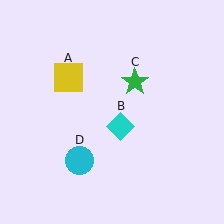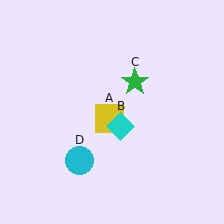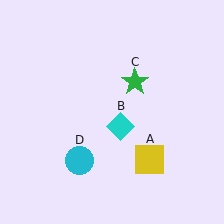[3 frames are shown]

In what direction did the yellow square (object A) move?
The yellow square (object A) moved down and to the right.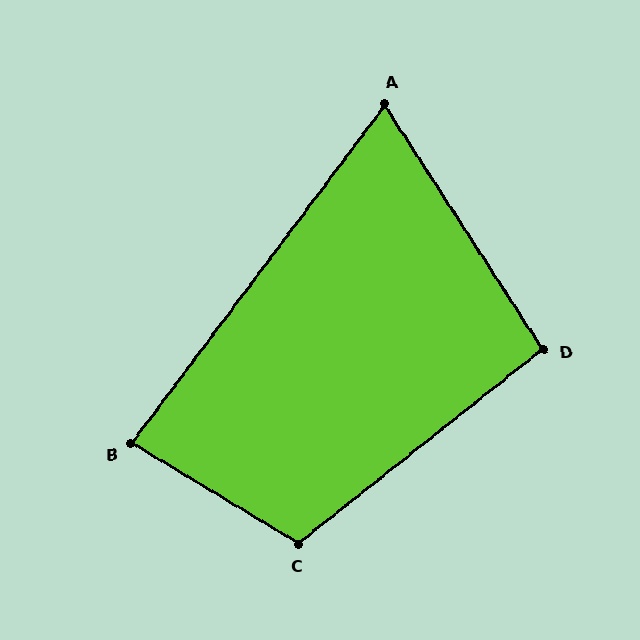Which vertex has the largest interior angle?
C, at approximately 110 degrees.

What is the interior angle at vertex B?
Approximately 84 degrees (acute).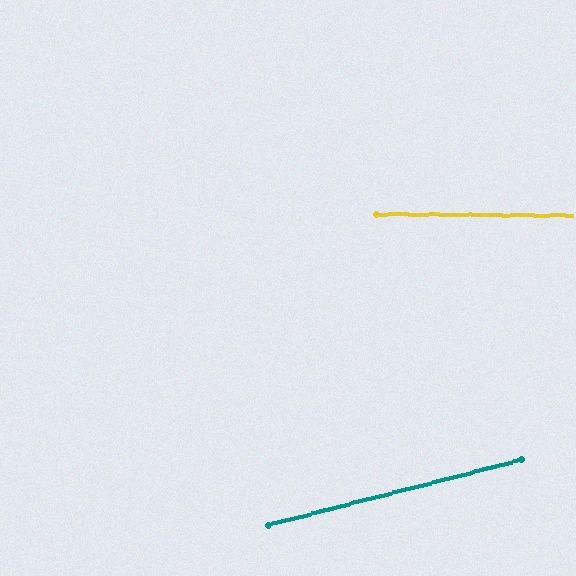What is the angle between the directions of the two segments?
Approximately 15 degrees.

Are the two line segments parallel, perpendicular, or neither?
Neither parallel nor perpendicular — they differ by about 15°.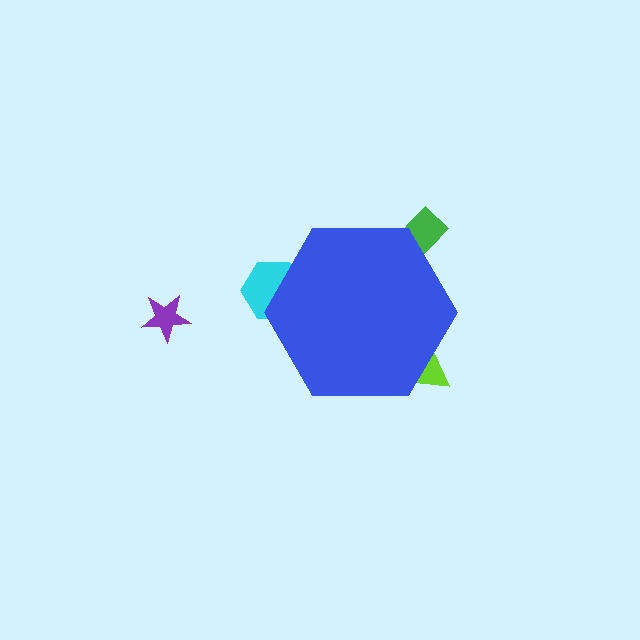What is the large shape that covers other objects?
A blue hexagon.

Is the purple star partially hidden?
No, the purple star is fully visible.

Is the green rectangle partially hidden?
Yes, the green rectangle is partially hidden behind the blue hexagon.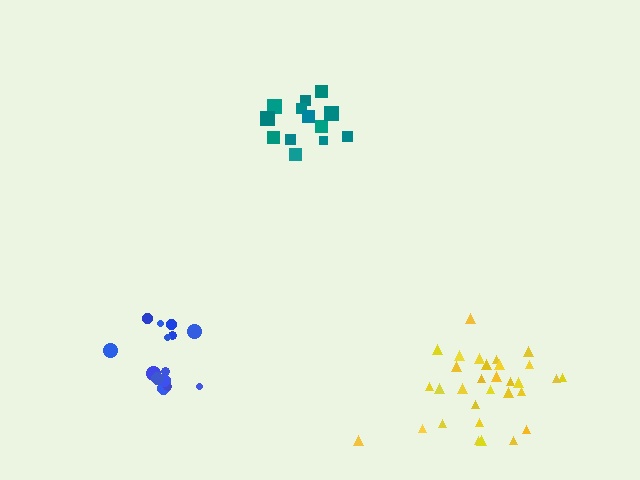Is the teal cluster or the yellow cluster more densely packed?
Yellow.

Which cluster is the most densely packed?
Blue.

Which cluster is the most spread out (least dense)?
Teal.